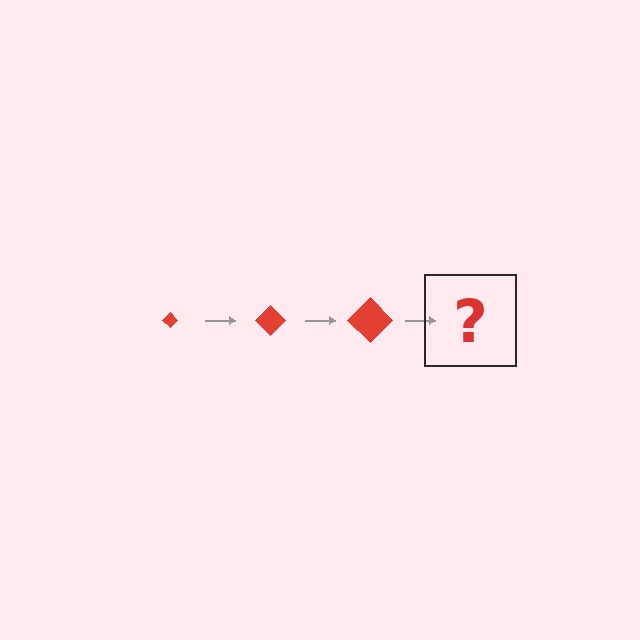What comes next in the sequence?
The next element should be a red diamond, larger than the previous one.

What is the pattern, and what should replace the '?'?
The pattern is that the diamond gets progressively larger each step. The '?' should be a red diamond, larger than the previous one.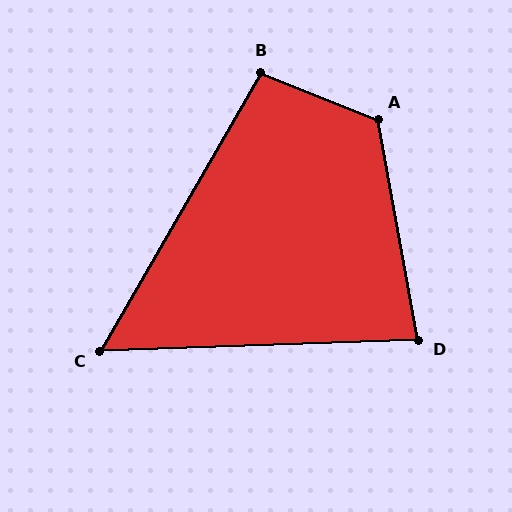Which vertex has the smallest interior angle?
C, at approximately 58 degrees.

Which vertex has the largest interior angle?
A, at approximately 122 degrees.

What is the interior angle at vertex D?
Approximately 82 degrees (acute).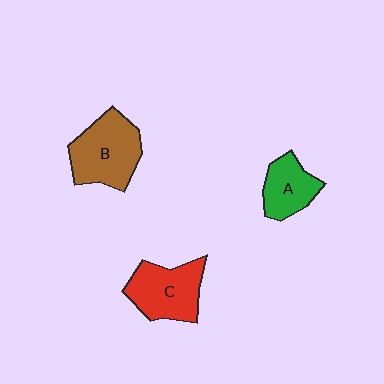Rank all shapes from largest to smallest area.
From largest to smallest: B (brown), C (red), A (green).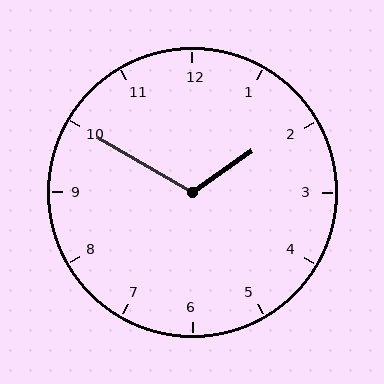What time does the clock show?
1:50.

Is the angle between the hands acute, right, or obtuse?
It is obtuse.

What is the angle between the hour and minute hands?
Approximately 115 degrees.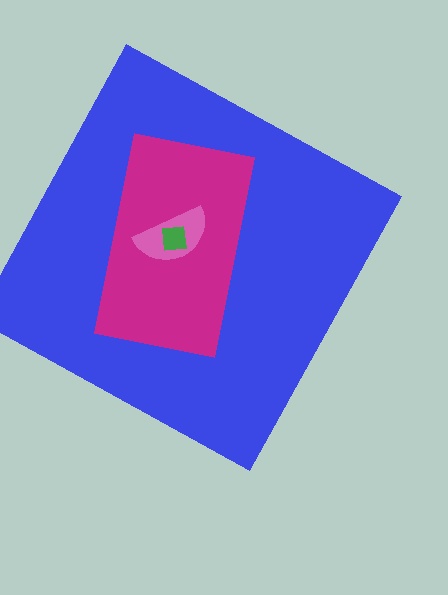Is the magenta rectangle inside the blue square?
Yes.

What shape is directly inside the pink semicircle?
The green square.